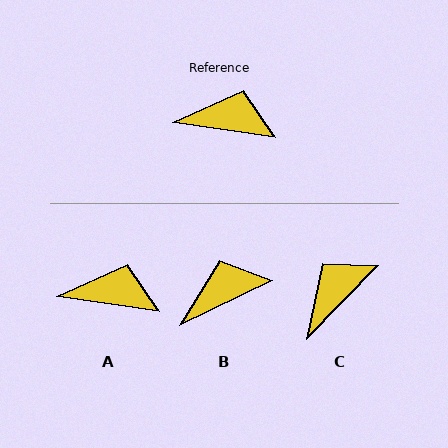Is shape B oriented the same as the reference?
No, it is off by about 34 degrees.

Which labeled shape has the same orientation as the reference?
A.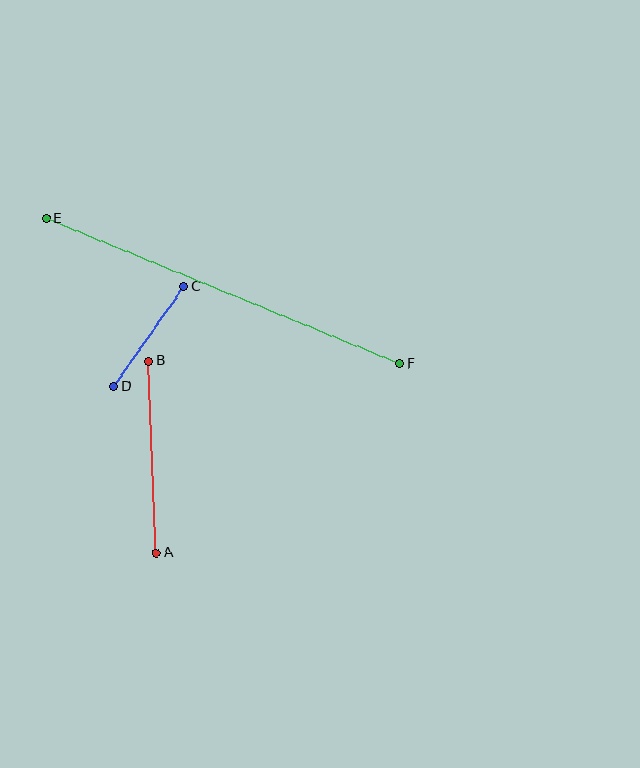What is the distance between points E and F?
The distance is approximately 382 pixels.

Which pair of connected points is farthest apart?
Points E and F are farthest apart.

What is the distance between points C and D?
The distance is approximately 122 pixels.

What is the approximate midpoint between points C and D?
The midpoint is at approximately (149, 336) pixels.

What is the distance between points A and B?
The distance is approximately 192 pixels.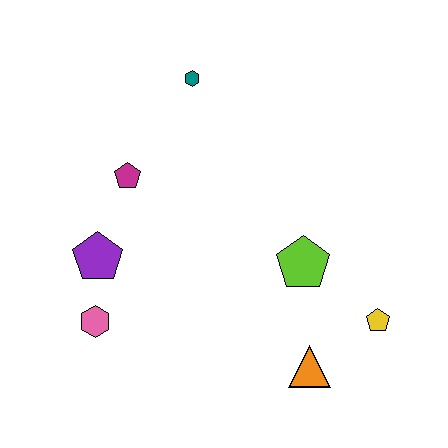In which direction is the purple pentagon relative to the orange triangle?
The purple pentagon is to the left of the orange triangle.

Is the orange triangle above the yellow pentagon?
No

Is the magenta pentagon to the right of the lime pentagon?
No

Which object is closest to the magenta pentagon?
The purple pentagon is closest to the magenta pentagon.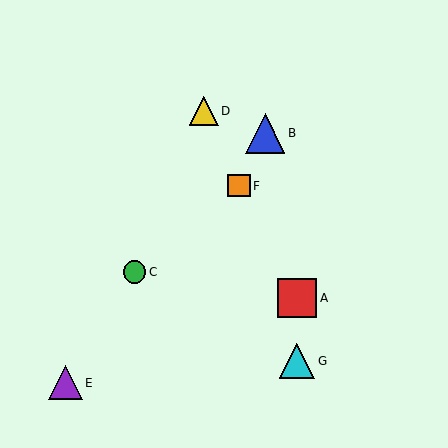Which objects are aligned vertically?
Objects A, G are aligned vertically.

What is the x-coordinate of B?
Object B is at x≈265.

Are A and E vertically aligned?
No, A is at x≈297 and E is at x≈65.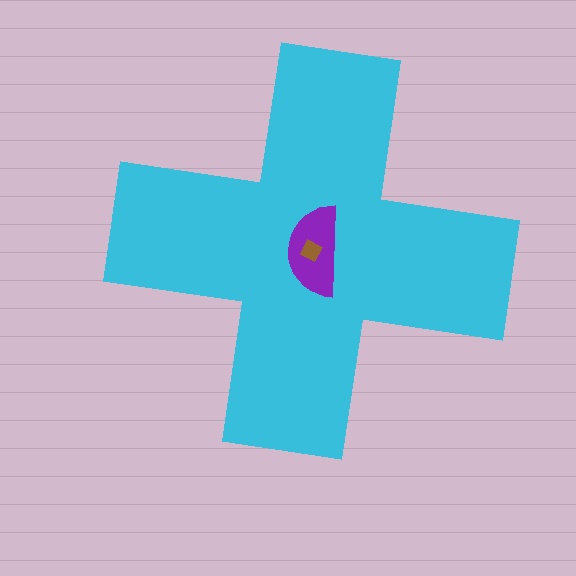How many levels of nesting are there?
3.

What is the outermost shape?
The cyan cross.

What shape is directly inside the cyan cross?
The purple semicircle.